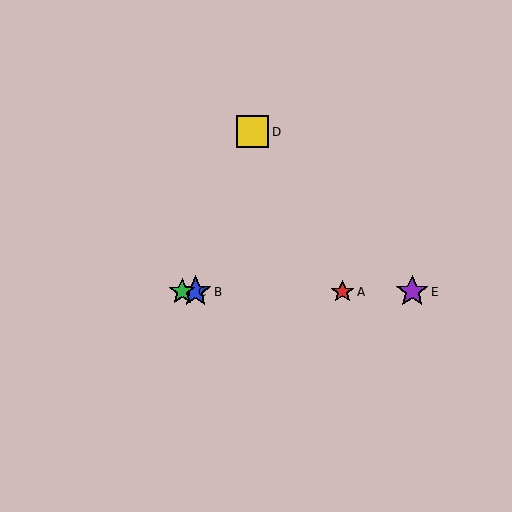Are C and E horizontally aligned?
Yes, both are at y≈292.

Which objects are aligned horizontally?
Objects A, B, C, E are aligned horizontally.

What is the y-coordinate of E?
Object E is at y≈292.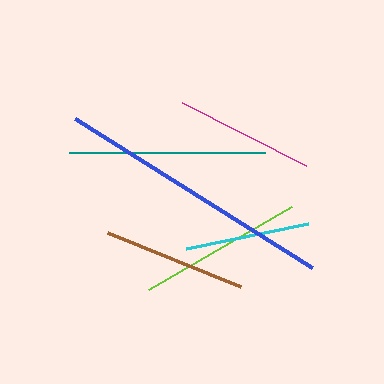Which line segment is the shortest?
The cyan line is the shortest at approximately 124 pixels.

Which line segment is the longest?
The blue line is the longest at approximately 280 pixels.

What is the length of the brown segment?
The brown segment is approximately 144 pixels long.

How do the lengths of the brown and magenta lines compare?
The brown and magenta lines are approximately the same length.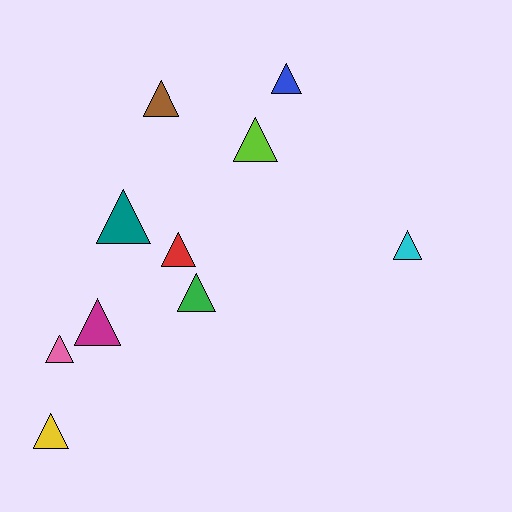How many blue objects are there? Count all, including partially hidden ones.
There is 1 blue object.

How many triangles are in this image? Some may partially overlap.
There are 10 triangles.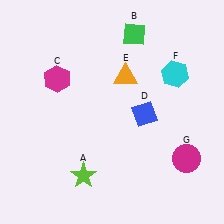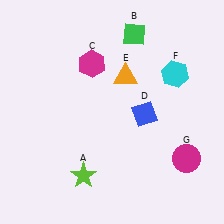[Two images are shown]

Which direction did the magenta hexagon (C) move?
The magenta hexagon (C) moved right.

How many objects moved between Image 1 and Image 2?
1 object moved between the two images.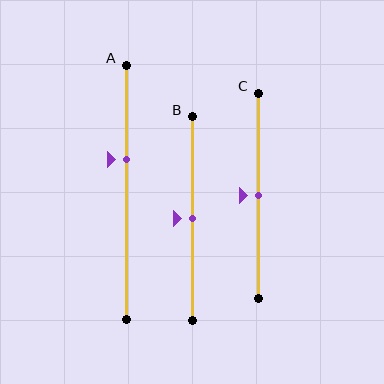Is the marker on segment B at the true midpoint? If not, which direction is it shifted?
Yes, the marker on segment B is at the true midpoint.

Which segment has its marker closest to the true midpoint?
Segment B has its marker closest to the true midpoint.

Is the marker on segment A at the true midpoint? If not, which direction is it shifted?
No, the marker on segment A is shifted upward by about 13% of the segment length.